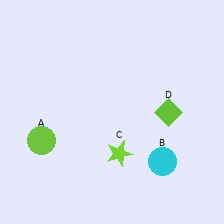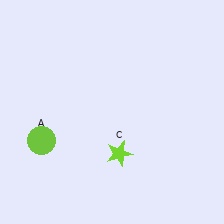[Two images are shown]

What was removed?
The lime diamond (D), the cyan circle (B) were removed in Image 2.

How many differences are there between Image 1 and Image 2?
There are 2 differences between the two images.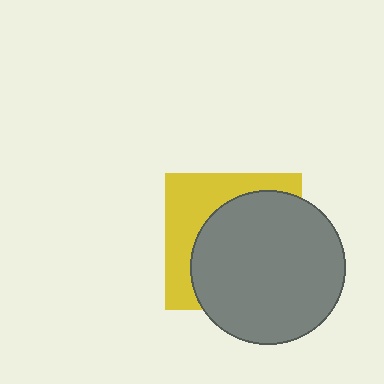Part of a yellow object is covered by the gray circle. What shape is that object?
It is a square.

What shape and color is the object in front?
The object in front is a gray circle.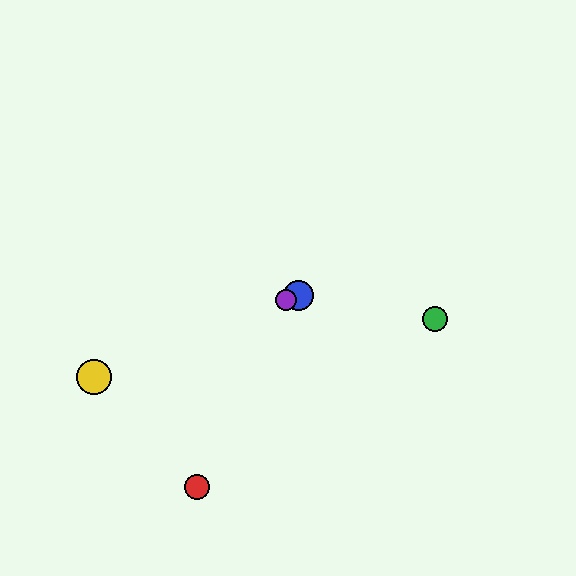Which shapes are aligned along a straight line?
The blue circle, the yellow circle, the purple circle are aligned along a straight line.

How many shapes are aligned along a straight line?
3 shapes (the blue circle, the yellow circle, the purple circle) are aligned along a straight line.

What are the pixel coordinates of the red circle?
The red circle is at (197, 487).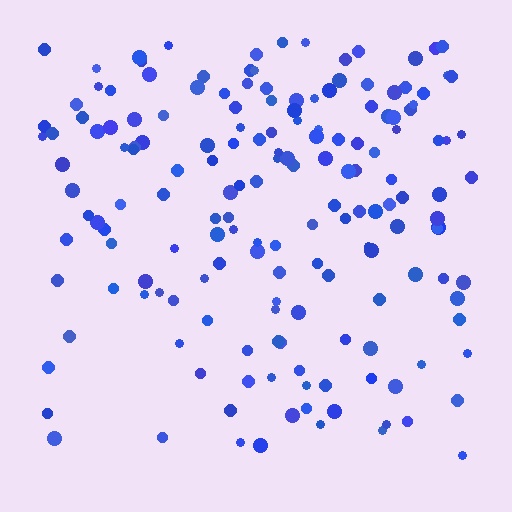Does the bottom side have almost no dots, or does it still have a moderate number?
Still a moderate number, just noticeably fewer than the top.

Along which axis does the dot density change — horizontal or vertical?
Vertical.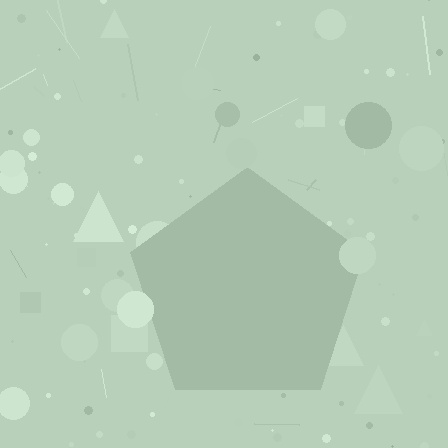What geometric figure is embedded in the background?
A pentagon is embedded in the background.